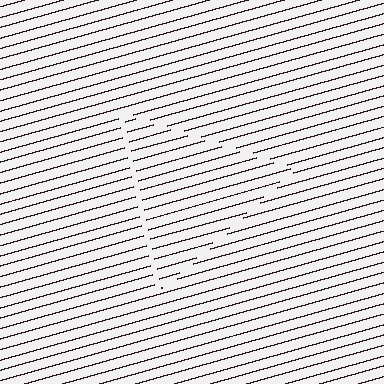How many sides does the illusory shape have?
3 sides — the line-ends trace a triangle.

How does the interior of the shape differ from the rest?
The interior of the shape contains the same grating, shifted by half a period — the contour is defined by the phase discontinuity where line-ends from the inner and outer gratings abut.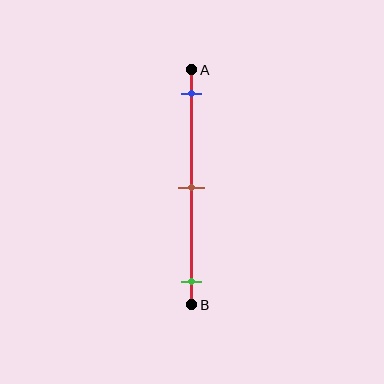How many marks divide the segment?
There are 3 marks dividing the segment.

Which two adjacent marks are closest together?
The blue and brown marks are the closest adjacent pair.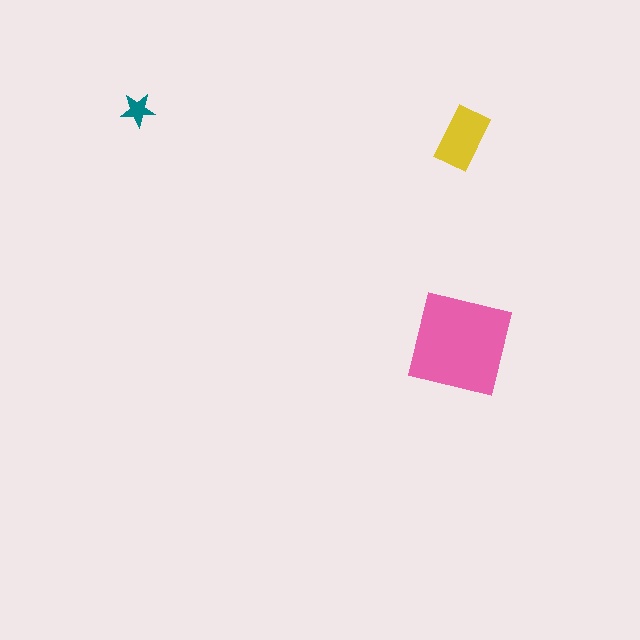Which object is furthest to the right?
The yellow rectangle is rightmost.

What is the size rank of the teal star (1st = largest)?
3rd.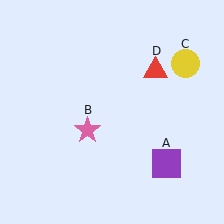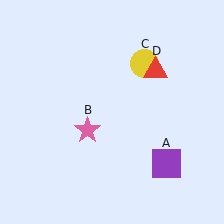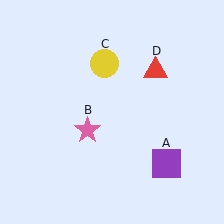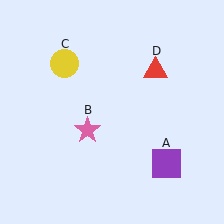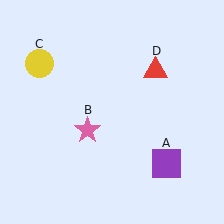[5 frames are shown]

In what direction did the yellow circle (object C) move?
The yellow circle (object C) moved left.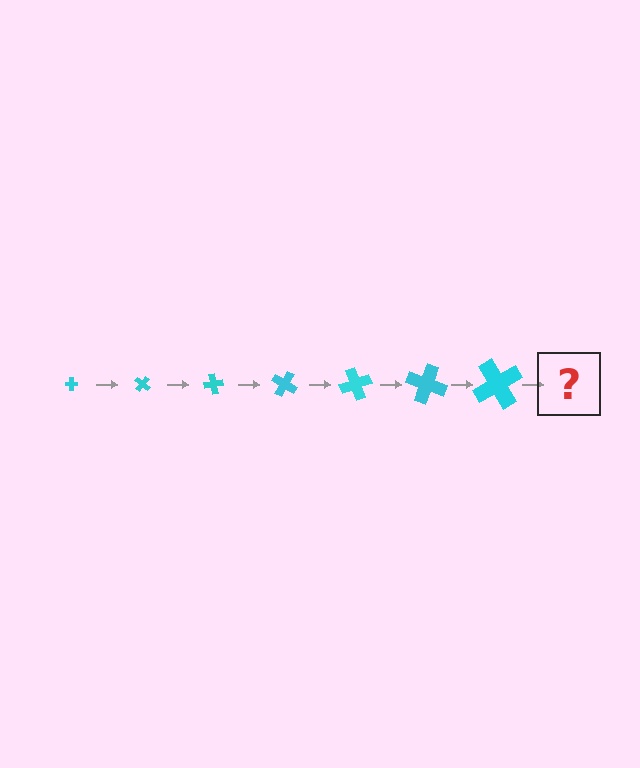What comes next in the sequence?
The next element should be a cross, larger than the previous one and rotated 280 degrees from the start.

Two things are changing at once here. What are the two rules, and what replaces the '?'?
The two rules are that the cross grows larger each step and it rotates 40 degrees each step. The '?' should be a cross, larger than the previous one and rotated 280 degrees from the start.